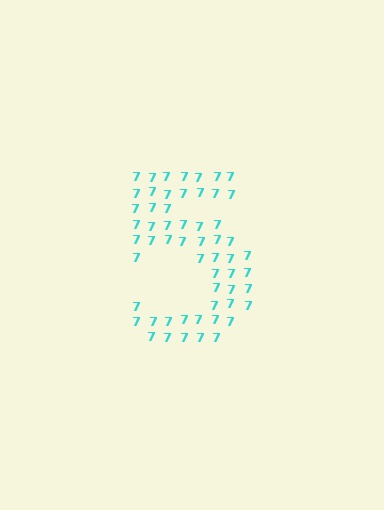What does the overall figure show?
The overall figure shows the digit 5.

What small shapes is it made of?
It is made of small digit 7's.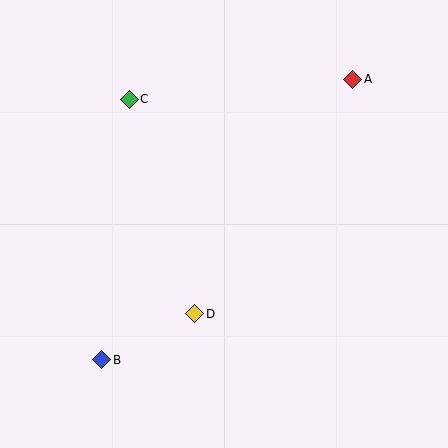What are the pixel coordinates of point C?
Point C is at (129, 99).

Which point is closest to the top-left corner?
Point C is closest to the top-left corner.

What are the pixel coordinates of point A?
Point A is at (353, 79).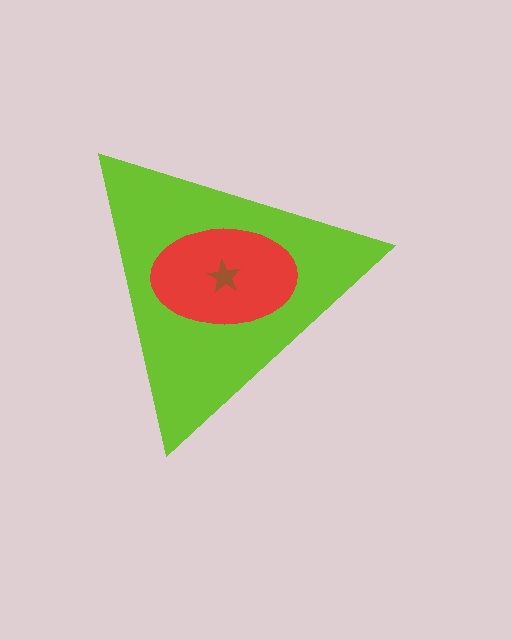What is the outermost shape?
The lime triangle.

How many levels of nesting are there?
3.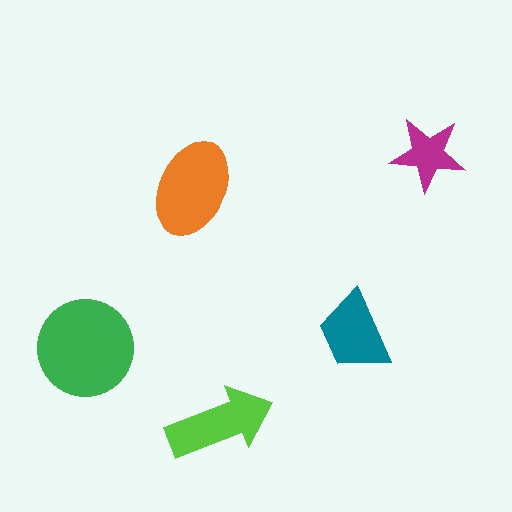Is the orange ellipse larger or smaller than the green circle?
Smaller.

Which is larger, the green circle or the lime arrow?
The green circle.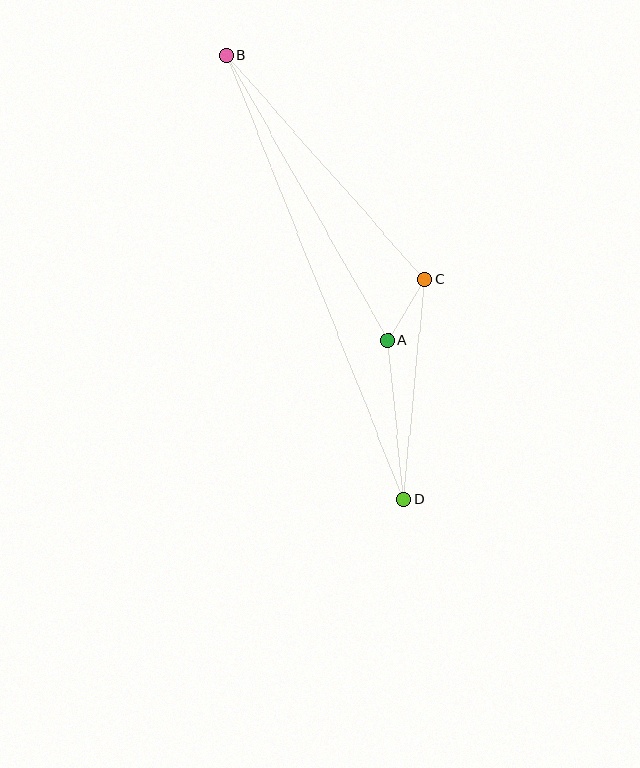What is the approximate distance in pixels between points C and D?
The distance between C and D is approximately 221 pixels.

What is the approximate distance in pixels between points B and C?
The distance between B and C is approximately 299 pixels.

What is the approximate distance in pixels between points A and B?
The distance between A and B is approximately 327 pixels.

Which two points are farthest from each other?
Points B and D are farthest from each other.